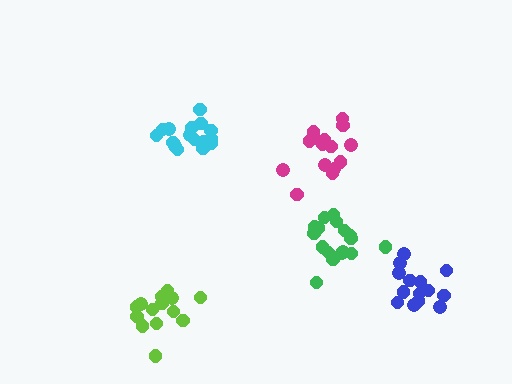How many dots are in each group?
Group 1: 17 dots, Group 2: 14 dots, Group 3: 17 dots, Group 4: 16 dots, Group 5: 14 dots (78 total).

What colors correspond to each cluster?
The clusters are colored: green, lime, cyan, magenta, blue.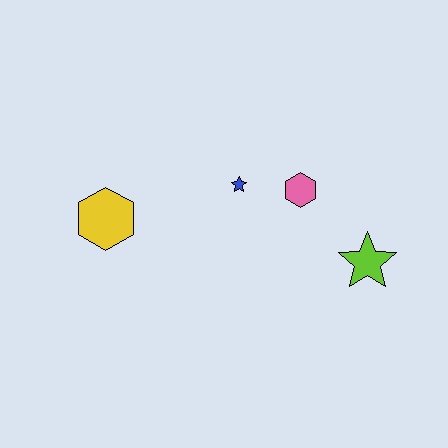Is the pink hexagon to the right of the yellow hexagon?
Yes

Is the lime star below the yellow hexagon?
Yes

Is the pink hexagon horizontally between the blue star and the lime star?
Yes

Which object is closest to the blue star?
The pink hexagon is closest to the blue star.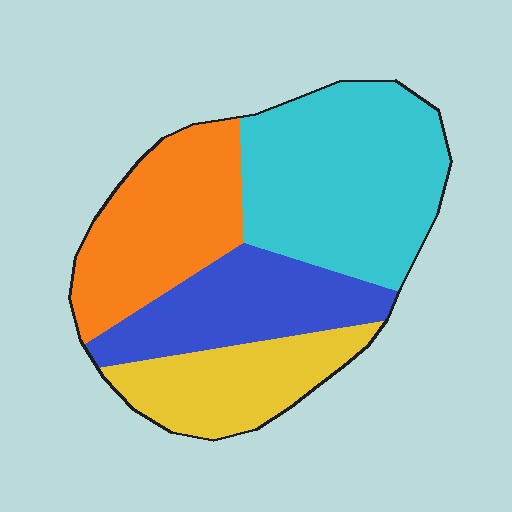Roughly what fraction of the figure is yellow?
Yellow covers 18% of the figure.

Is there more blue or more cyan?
Cyan.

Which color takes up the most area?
Cyan, at roughly 35%.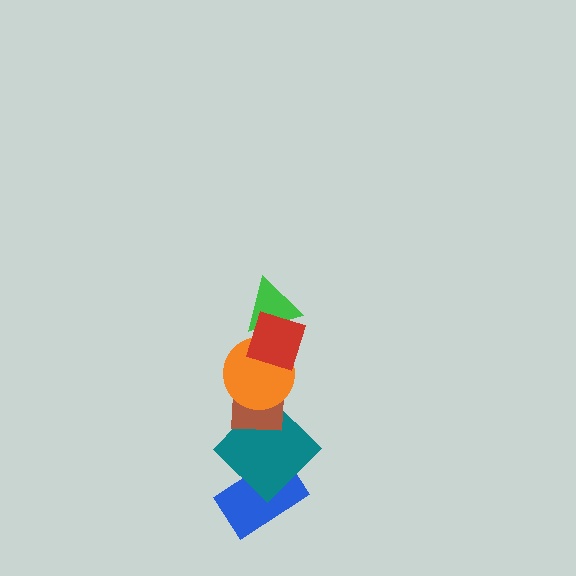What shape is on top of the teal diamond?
The brown square is on top of the teal diamond.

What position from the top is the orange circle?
The orange circle is 3rd from the top.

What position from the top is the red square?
The red square is 1st from the top.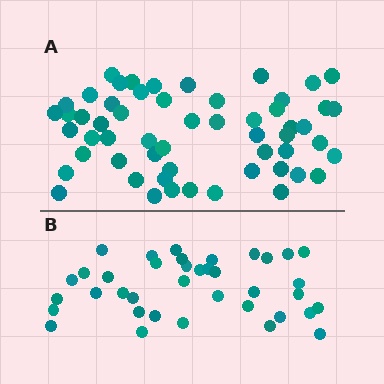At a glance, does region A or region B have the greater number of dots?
Region A (the top region) has more dots.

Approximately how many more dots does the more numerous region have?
Region A has approximately 20 more dots than region B.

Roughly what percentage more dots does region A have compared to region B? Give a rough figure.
About 45% more.